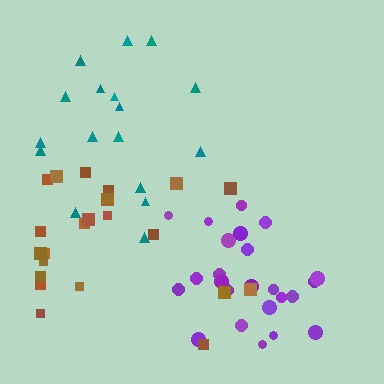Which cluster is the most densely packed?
Purple.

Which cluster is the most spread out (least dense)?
Brown.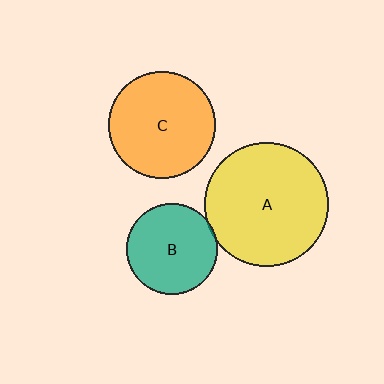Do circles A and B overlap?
Yes.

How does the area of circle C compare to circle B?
Approximately 1.4 times.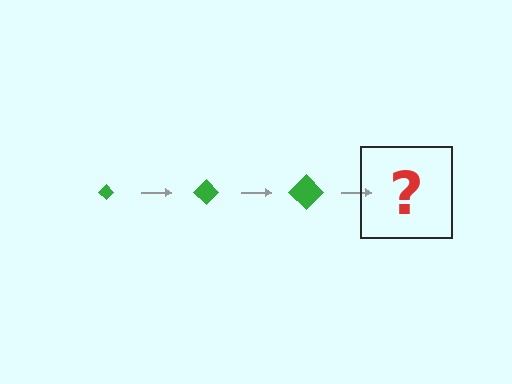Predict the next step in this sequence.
The next step is a green diamond, larger than the previous one.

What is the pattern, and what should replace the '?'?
The pattern is that the diamond gets progressively larger each step. The '?' should be a green diamond, larger than the previous one.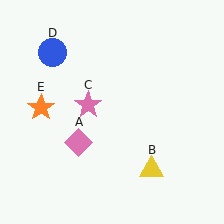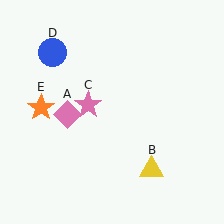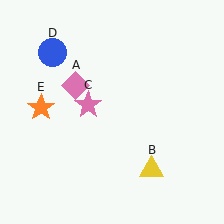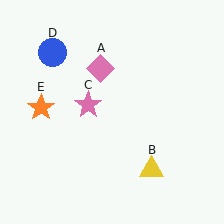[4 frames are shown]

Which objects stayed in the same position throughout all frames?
Yellow triangle (object B) and pink star (object C) and blue circle (object D) and orange star (object E) remained stationary.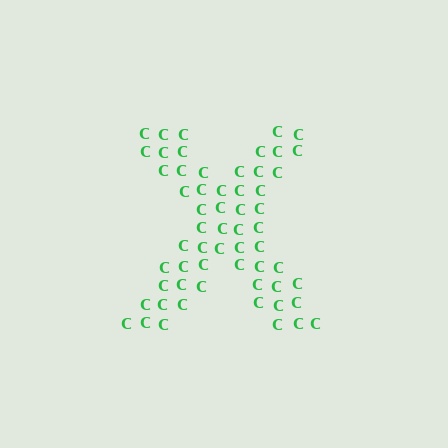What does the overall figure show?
The overall figure shows the letter X.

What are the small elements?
The small elements are letter C's.